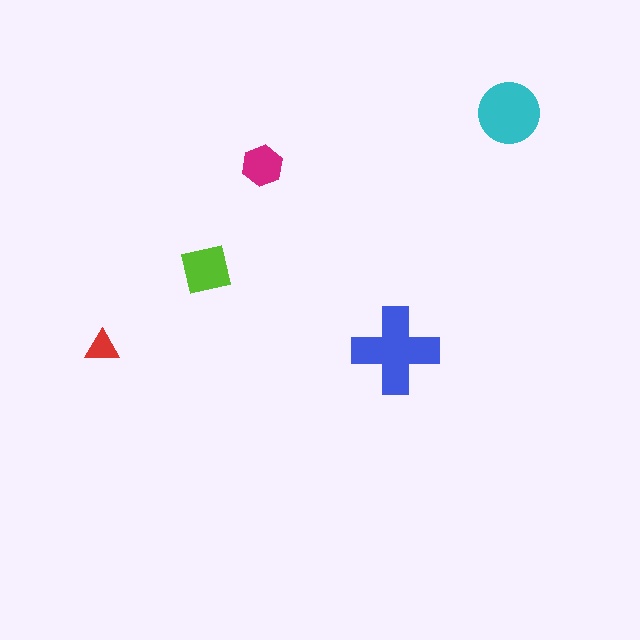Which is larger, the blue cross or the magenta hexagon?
The blue cross.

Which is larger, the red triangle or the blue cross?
The blue cross.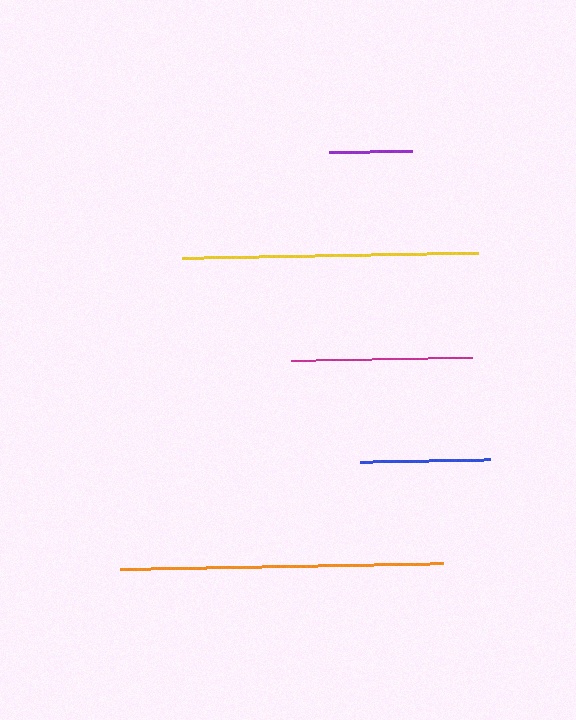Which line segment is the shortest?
The purple line is the shortest at approximately 83 pixels.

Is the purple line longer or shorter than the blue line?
The blue line is longer than the purple line.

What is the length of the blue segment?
The blue segment is approximately 130 pixels long.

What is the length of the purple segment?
The purple segment is approximately 83 pixels long.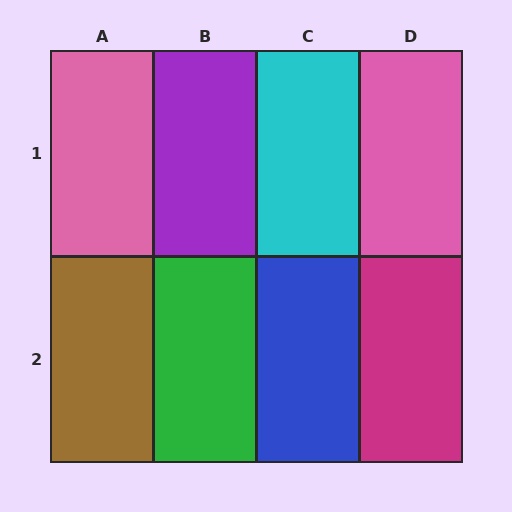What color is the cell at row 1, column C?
Cyan.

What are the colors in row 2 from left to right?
Brown, green, blue, magenta.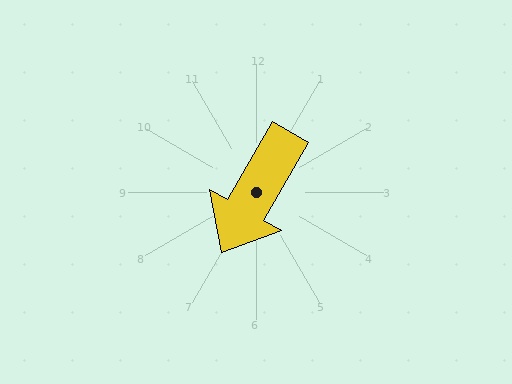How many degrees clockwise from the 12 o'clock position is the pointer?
Approximately 210 degrees.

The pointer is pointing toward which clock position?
Roughly 7 o'clock.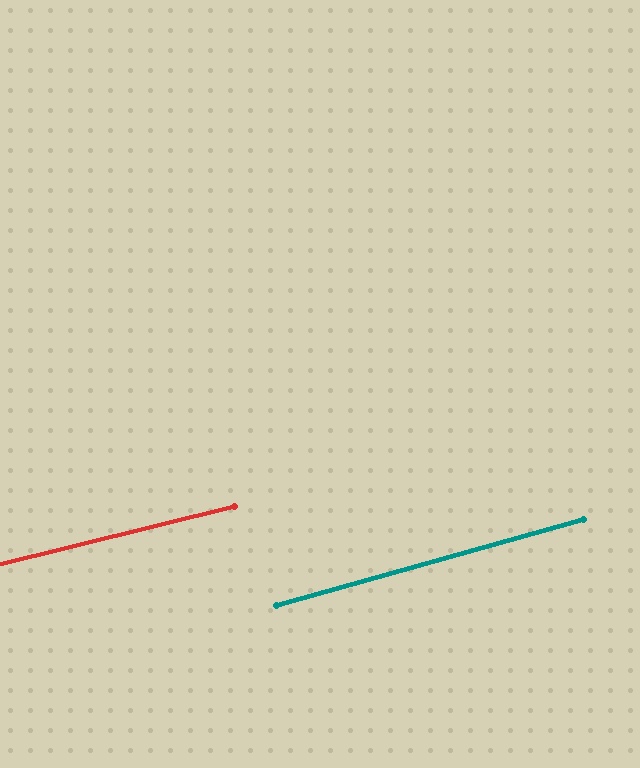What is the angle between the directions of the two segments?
Approximately 2 degrees.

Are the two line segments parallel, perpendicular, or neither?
Parallel — their directions differ by only 1.8°.